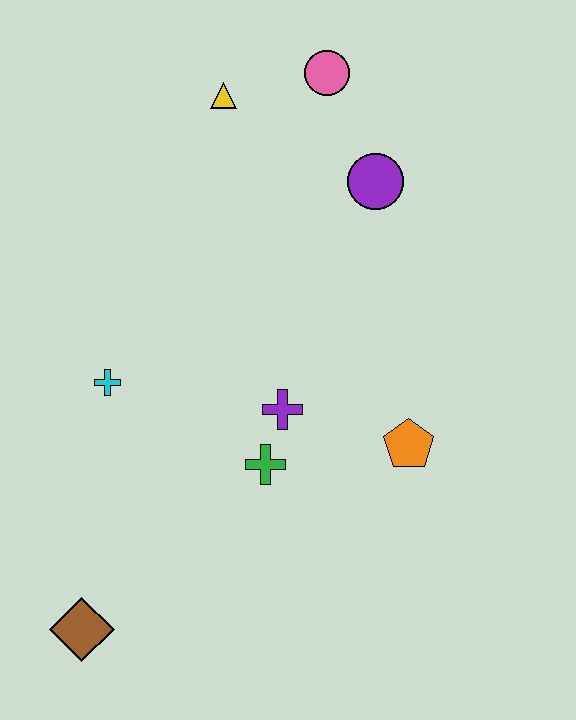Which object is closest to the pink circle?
The yellow triangle is closest to the pink circle.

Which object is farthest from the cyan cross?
The pink circle is farthest from the cyan cross.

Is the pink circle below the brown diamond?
No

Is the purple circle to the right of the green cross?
Yes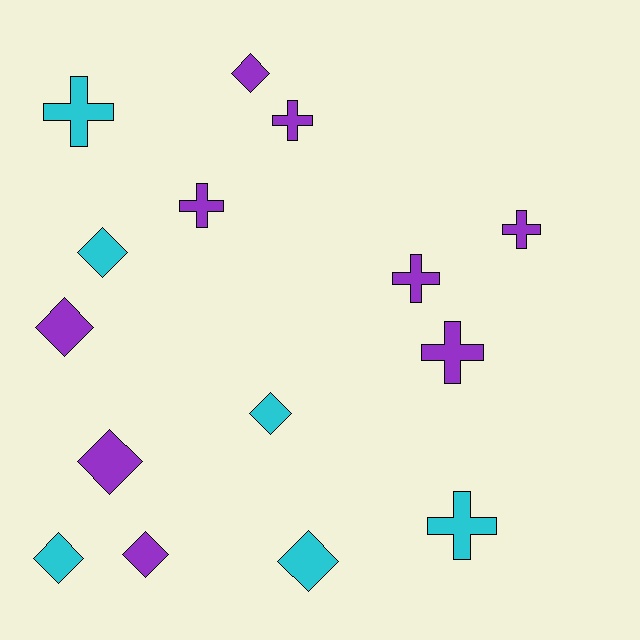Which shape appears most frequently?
Diamond, with 8 objects.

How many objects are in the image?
There are 15 objects.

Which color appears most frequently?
Purple, with 9 objects.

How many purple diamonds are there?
There are 4 purple diamonds.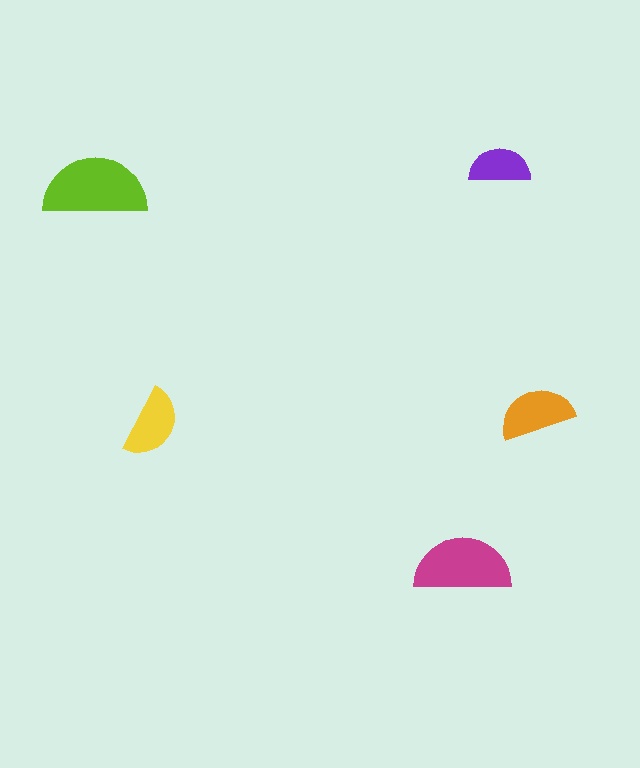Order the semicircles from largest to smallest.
the lime one, the magenta one, the orange one, the yellow one, the purple one.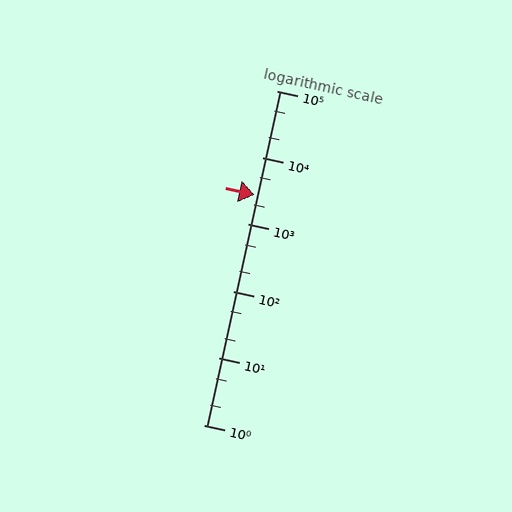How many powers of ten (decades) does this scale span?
The scale spans 5 decades, from 1 to 100000.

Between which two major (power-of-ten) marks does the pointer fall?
The pointer is between 1000 and 10000.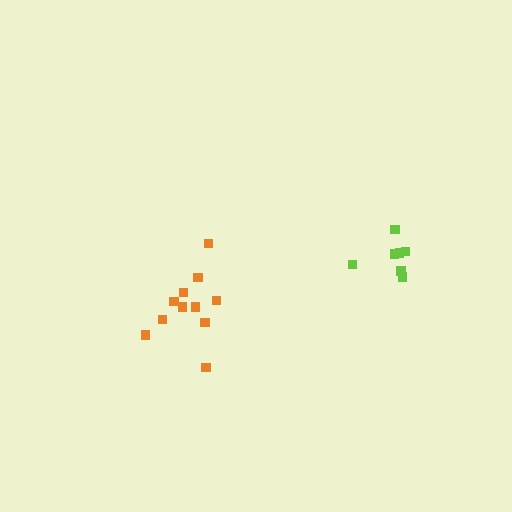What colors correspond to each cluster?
The clusters are colored: lime, orange.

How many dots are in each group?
Group 1: 7 dots, Group 2: 11 dots (18 total).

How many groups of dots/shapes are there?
There are 2 groups.